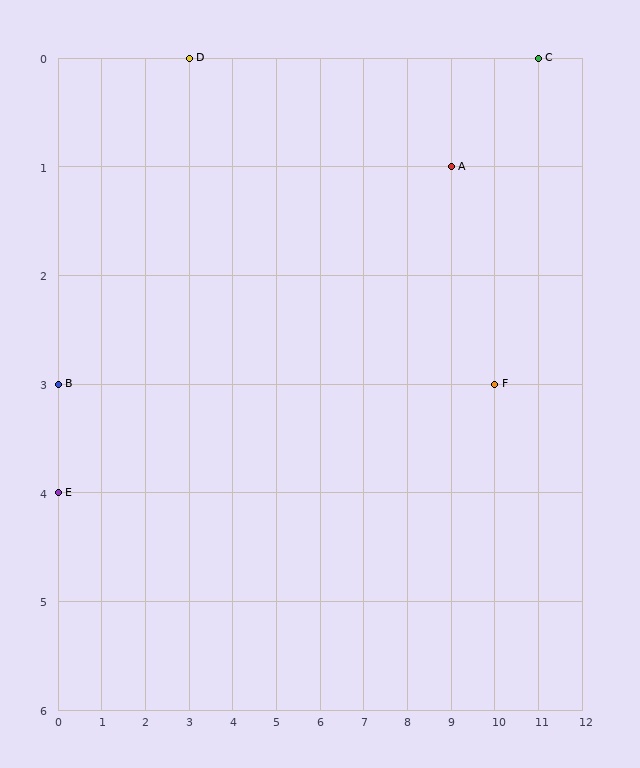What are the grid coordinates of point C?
Point C is at grid coordinates (11, 0).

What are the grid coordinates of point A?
Point A is at grid coordinates (9, 1).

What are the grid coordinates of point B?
Point B is at grid coordinates (0, 3).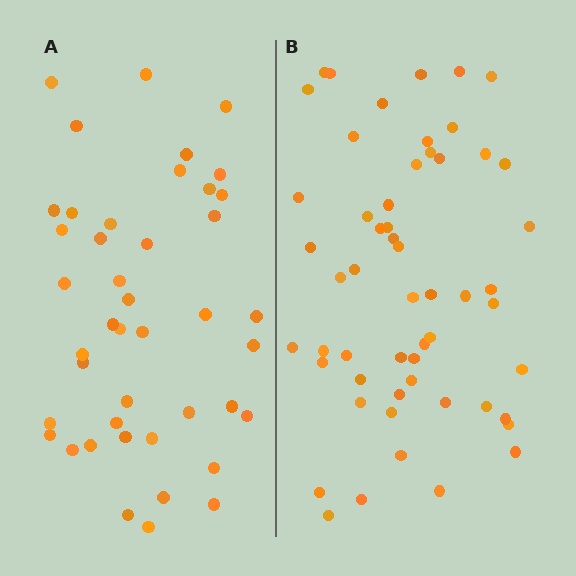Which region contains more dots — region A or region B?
Region B (the right region) has more dots.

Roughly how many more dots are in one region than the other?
Region B has roughly 12 or so more dots than region A.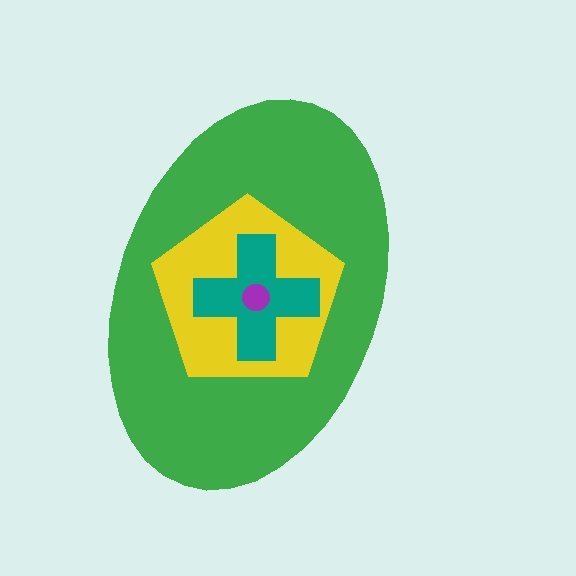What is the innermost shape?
The purple circle.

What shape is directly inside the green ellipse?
The yellow pentagon.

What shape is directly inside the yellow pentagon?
The teal cross.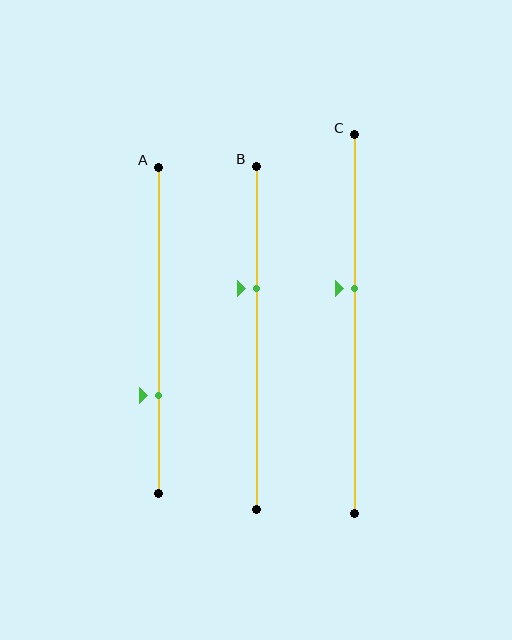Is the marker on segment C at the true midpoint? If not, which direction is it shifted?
No, the marker on segment C is shifted upward by about 9% of the segment length.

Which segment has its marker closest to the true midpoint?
Segment C has its marker closest to the true midpoint.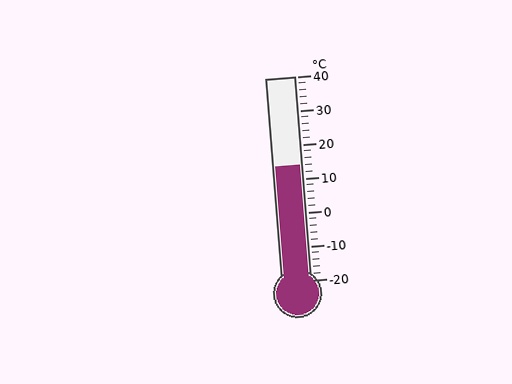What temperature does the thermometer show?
The thermometer shows approximately 14°C.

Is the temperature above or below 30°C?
The temperature is below 30°C.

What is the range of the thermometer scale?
The thermometer scale ranges from -20°C to 40°C.